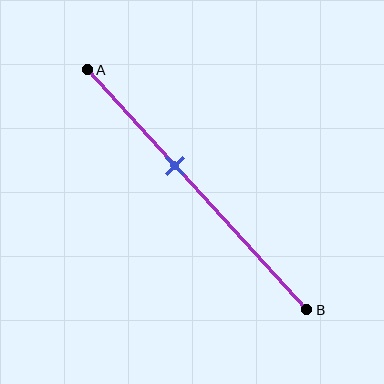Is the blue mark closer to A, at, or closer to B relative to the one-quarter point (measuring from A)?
The blue mark is closer to point B than the one-quarter point of segment AB.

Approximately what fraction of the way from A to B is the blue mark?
The blue mark is approximately 40% of the way from A to B.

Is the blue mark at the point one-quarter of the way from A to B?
No, the mark is at about 40% from A, not at the 25% one-quarter point.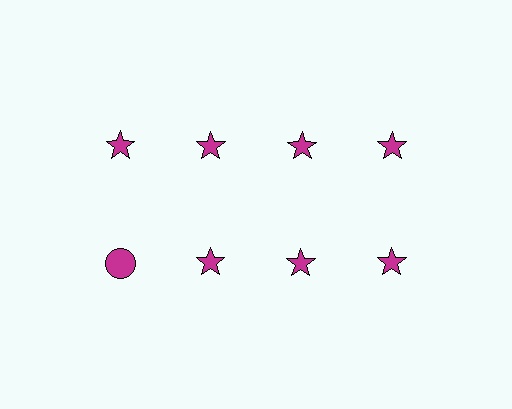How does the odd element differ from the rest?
It has a different shape: circle instead of star.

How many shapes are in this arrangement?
There are 8 shapes arranged in a grid pattern.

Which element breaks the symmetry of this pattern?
The magenta circle in the second row, leftmost column breaks the symmetry. All other shapes are magenta stars.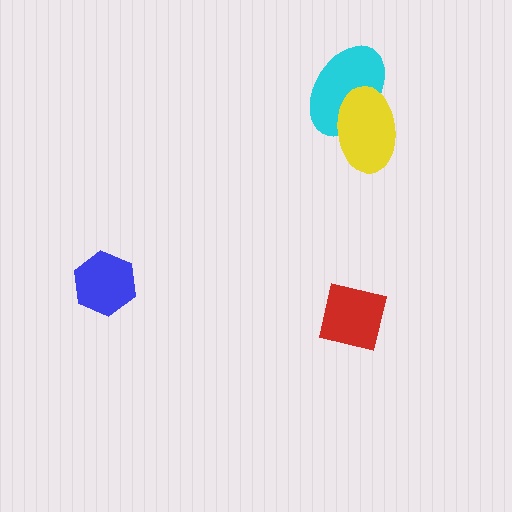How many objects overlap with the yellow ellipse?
1 object overlaps with the yellow ellipse.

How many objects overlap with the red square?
0 objects overlap with the red square.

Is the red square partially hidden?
No, no other shape covers it.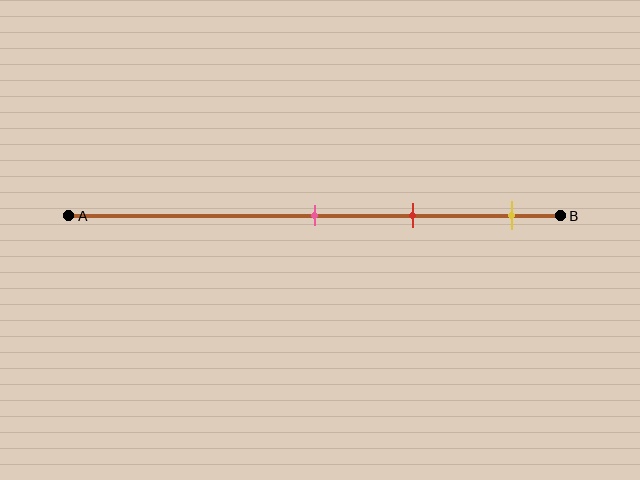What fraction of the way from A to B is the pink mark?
The pink mark is approximately 50% (0.5) of the way from A to B.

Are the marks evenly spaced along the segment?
Yes, the marks are approximately evenly spaced.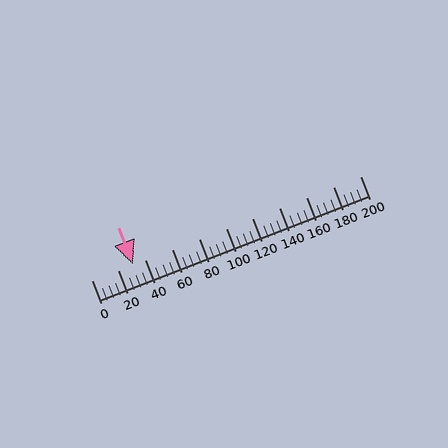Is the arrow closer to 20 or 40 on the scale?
The arrow is closer to 40.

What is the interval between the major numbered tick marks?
The major tick marks are spaced 20 units apart.